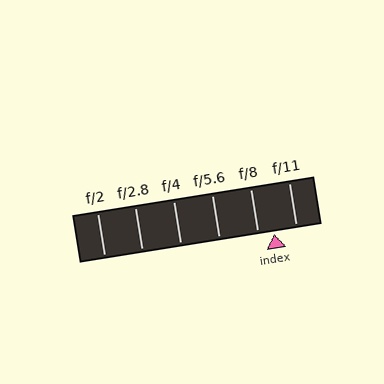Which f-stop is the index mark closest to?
The index mark is closest to f/8.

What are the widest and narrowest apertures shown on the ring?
The widest aperture shown is f/2 and the narrowest is f/11.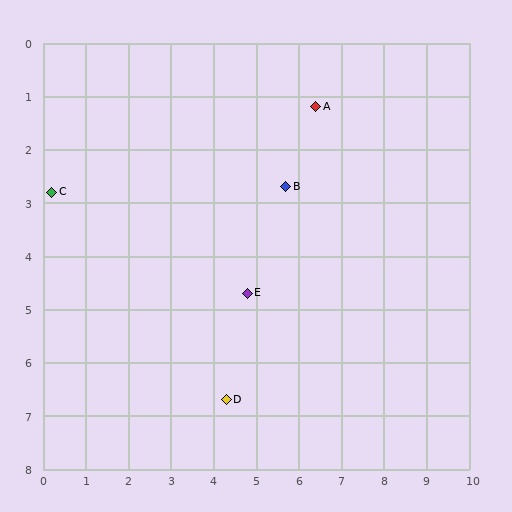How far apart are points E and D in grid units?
Points E and D are about 2.1 grid units apart.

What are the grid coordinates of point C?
Point C is at approximately (0.2, 2.8).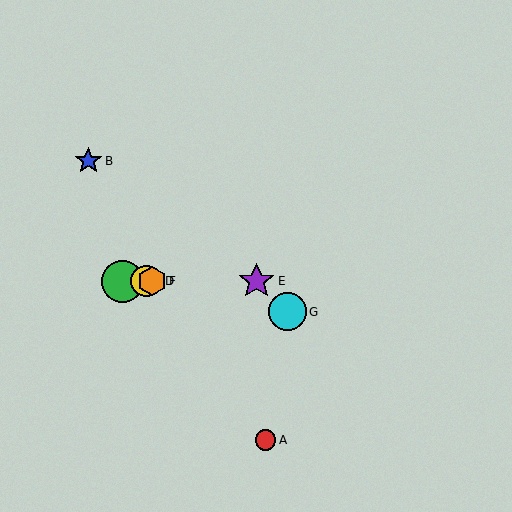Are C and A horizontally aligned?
No, C is at y≈281 and A is at y≈440.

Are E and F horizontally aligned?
Yes, both are at y≈281.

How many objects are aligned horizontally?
4 objects (C, D, E, F) are aligned horizontally.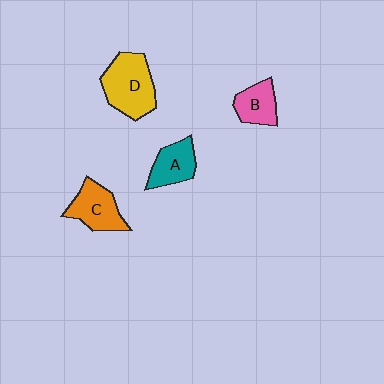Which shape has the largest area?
Shape D (yellow).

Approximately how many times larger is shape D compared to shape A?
Approximately 1.6 times.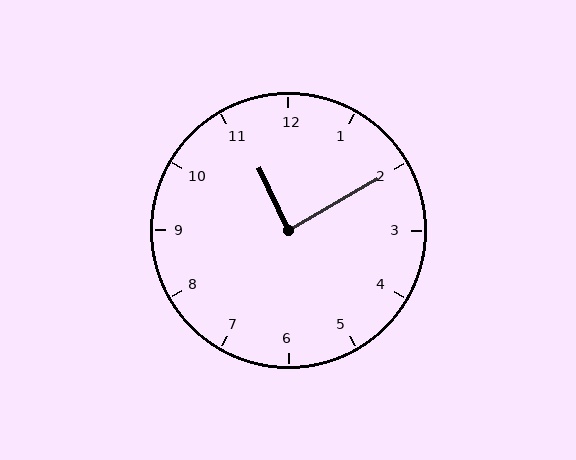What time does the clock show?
11:10.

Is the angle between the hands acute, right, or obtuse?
It is right.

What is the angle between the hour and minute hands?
Approximately 85 degrees.